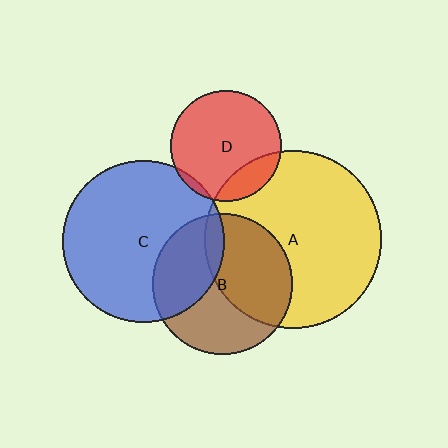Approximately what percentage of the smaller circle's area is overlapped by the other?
Approximately 5%.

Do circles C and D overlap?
Yes.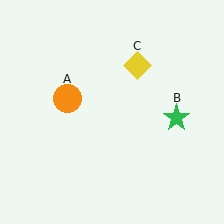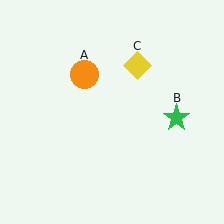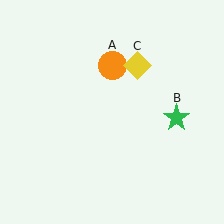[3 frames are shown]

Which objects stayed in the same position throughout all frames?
Green star (object B) and yellow diamond (object C) remained stationary.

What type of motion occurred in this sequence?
The orange circle (object A) rotated clockwise around the center of the scene.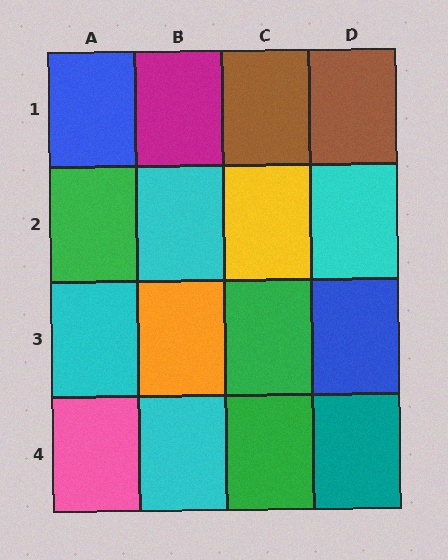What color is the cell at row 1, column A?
Blue.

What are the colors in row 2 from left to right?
Green, cyan, yellow, cyan.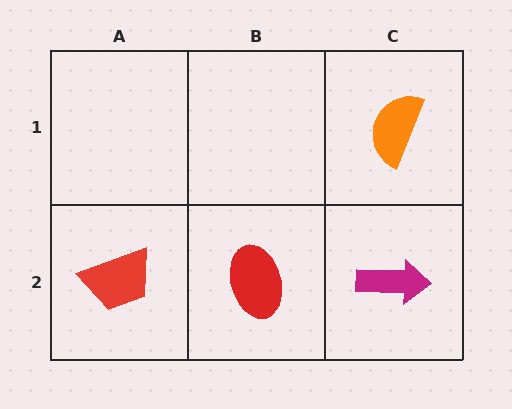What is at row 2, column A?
A red trapezoid.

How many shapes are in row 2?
3 shapes.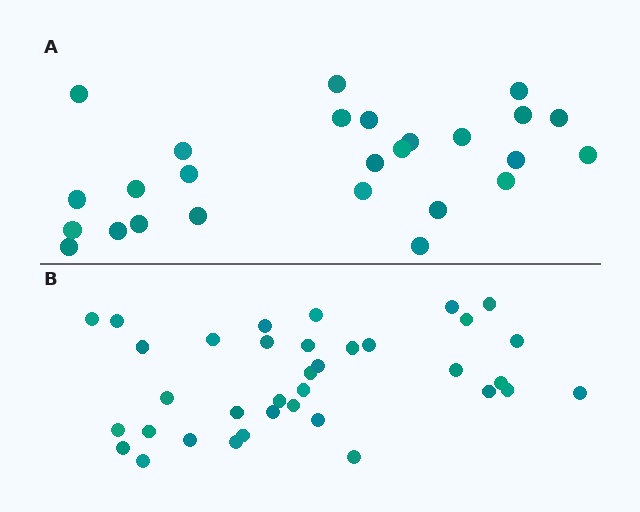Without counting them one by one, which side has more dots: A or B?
Region B (the bottom region) has more dots.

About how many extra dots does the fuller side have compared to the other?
Region B has roughly 10 or so more dots than region A.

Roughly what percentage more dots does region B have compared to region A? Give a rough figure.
About 40% more.